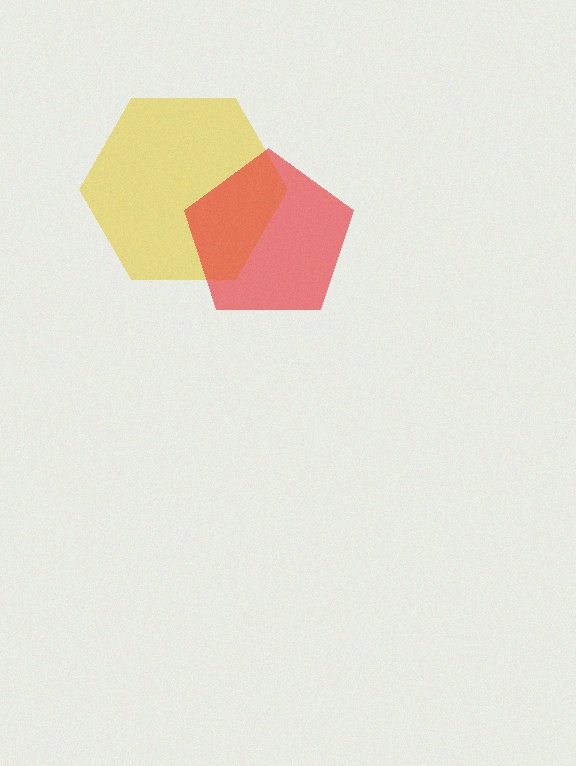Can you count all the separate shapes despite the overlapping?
Yes, there are 2 separate shapes.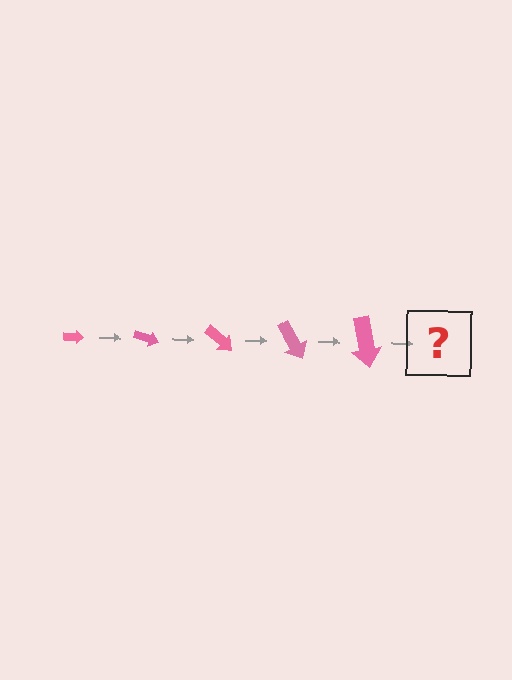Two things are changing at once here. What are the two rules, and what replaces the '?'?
The two rules are that the arrow grows larger each step and it rotates 20 degrees each step. The '?' should be an arrow, larger than the previous one and rotated 100 degrees from the start.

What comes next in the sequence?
The next element should be an arrow, larger than the previous one and rotated 100 degrees from the start.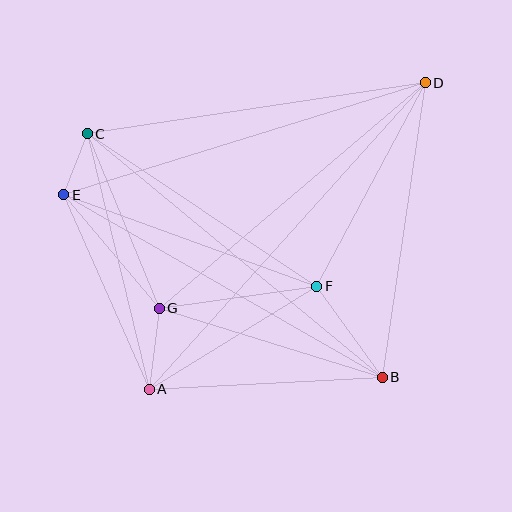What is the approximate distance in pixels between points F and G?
The distance between F and G is approximately 159 pixels.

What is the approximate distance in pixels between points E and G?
The distance between E and G is approximately 148 pixels.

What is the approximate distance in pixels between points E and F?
The distance between E and F is approximately 269 pixels.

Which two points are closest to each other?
Points C and E are closest to each other.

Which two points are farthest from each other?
Points A and D are farthest from each other.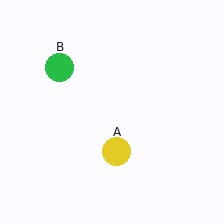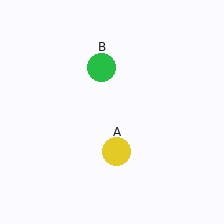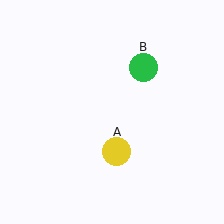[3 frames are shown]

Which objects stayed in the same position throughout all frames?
Yellow circle (object A) remained stationary.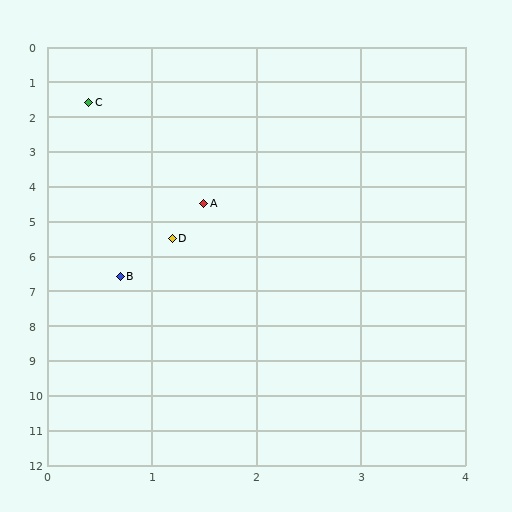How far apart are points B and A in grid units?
Points B and A are about 2.2 grid units apart.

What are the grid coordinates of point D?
Point D is at approximately (1.2, 5.5).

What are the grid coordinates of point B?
Point B is at approximately (0.7, 6.6).